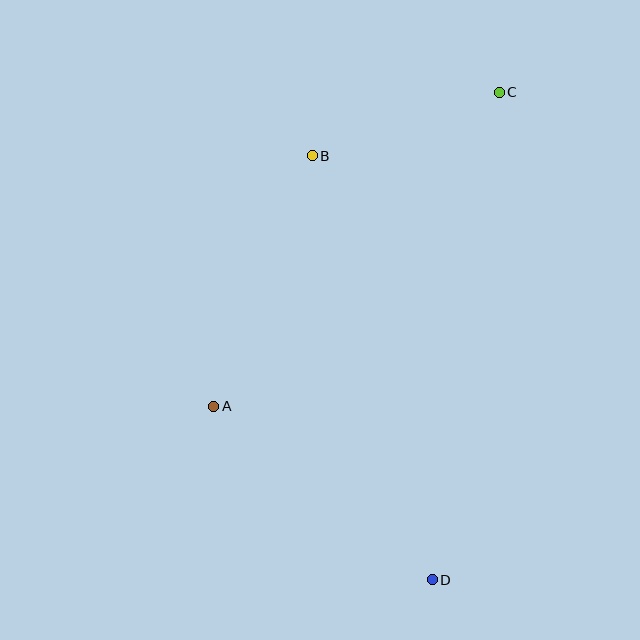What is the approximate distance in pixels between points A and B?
The distance between A and B is approximately 269 pixels.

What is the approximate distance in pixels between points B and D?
The distance between B and D is approximately 441 pixels.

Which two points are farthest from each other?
Points C and D are farthest from each other.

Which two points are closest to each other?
Points B and C are closest to each other.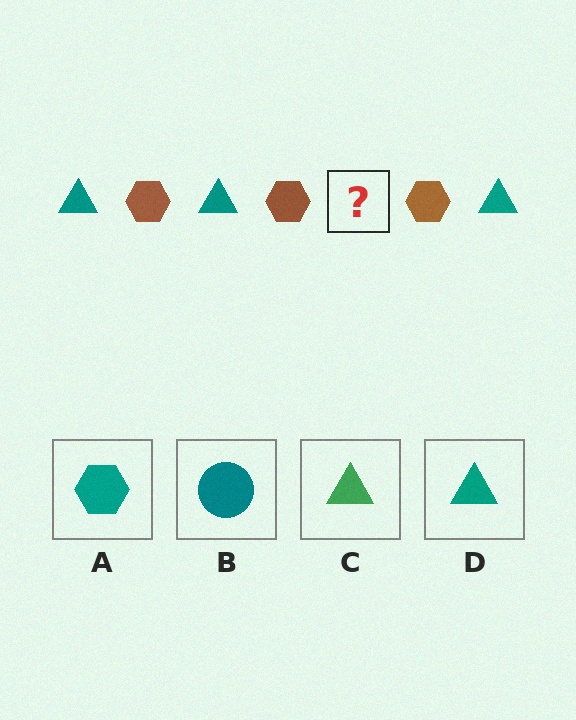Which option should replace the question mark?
Option D.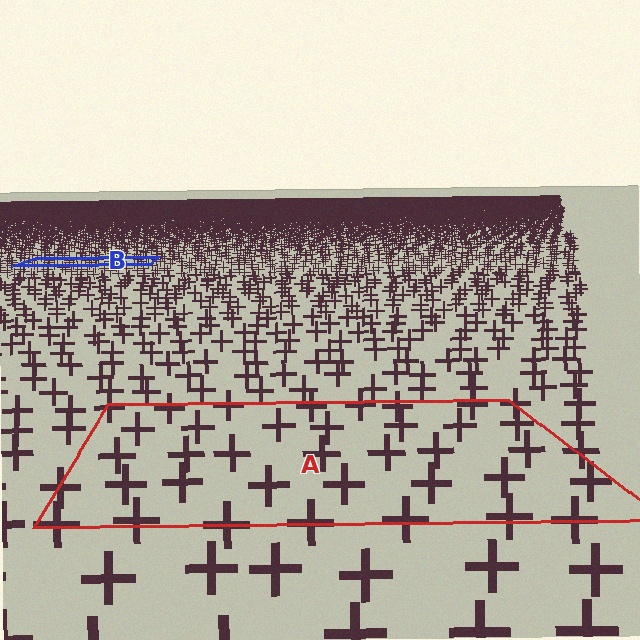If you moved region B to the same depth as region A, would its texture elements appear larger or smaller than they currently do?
They would appear larger. At a closer depth, the same texture elements are projected at a bigger on-screen size.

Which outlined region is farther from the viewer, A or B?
Region B is farther from the viewer — the texture elements inside it appear smaller and more densely packed.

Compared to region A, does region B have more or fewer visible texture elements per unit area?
Region B has more texture elements per unit area — they are packed more densely because it is farther away.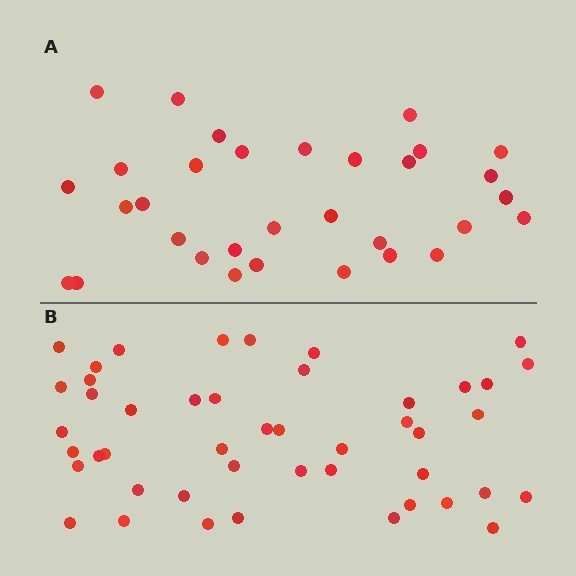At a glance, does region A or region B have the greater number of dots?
Region B (the bottom region) has more dots.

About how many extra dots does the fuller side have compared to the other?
Region B has approximately 15 more dots than region A.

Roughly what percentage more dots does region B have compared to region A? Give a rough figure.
About 45% more.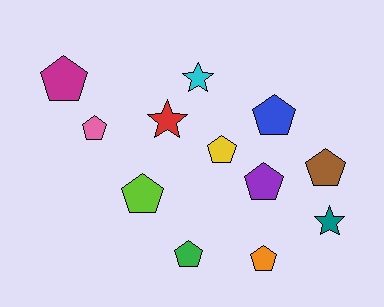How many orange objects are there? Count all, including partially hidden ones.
There is 1 orange object.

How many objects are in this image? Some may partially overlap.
There are 12 objects.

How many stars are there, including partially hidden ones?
There are 3 stars.